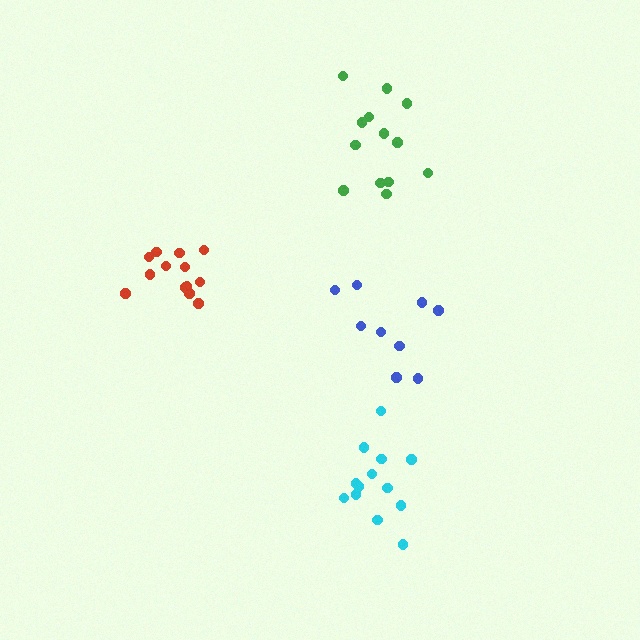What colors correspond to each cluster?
The clusters are colored: cyan, green, blue, red.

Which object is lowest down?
The cyan cluster is bottommost.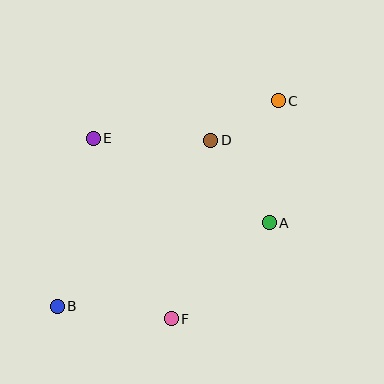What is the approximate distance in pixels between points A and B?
The distance between A and B is approximately 228 pixels.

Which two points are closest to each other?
Points C and D are closest to each other.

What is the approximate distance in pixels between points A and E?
The distance between A and E is approximately 195 pixels.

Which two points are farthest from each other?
Points B and C are farthest from each other.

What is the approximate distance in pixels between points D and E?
The distance between D and E is approximately 117 pixels.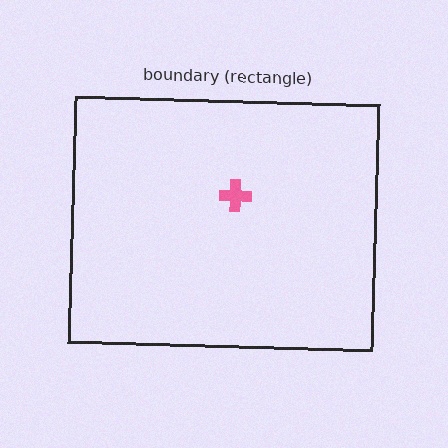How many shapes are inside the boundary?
1 inside, 0 outside.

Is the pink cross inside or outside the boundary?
Inside.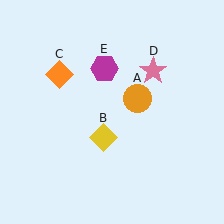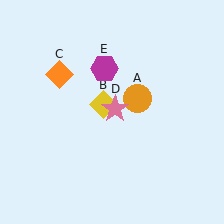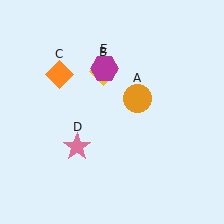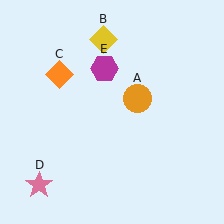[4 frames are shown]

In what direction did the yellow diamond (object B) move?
The yellow diamond (object B) moved up.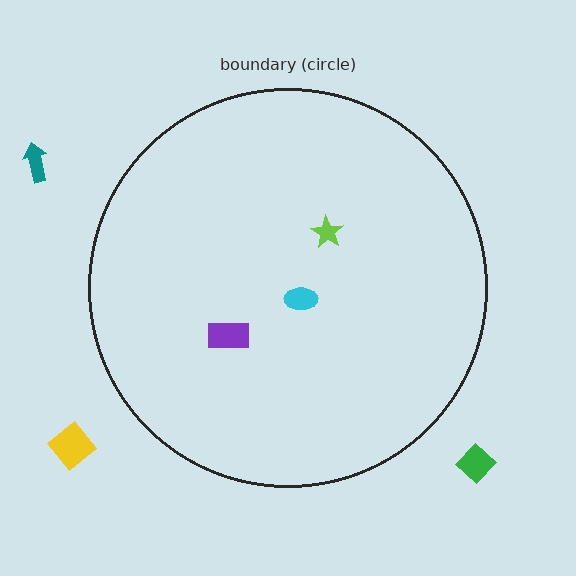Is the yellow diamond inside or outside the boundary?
Outside.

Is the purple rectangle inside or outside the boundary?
Inside.